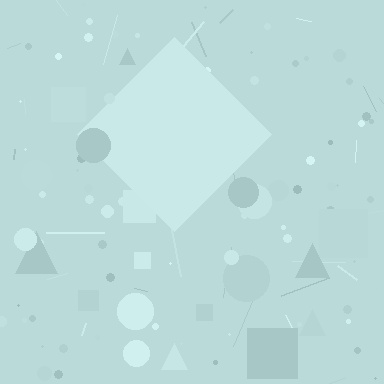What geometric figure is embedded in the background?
A diamond is embedded in the background.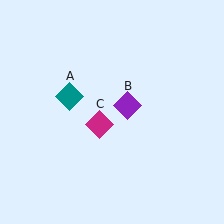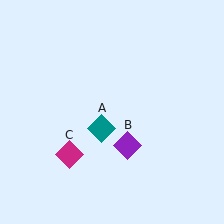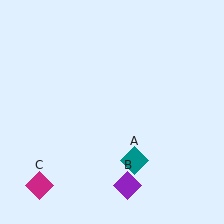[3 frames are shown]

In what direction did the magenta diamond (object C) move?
The magenta diamond (object C) moved down and to the left.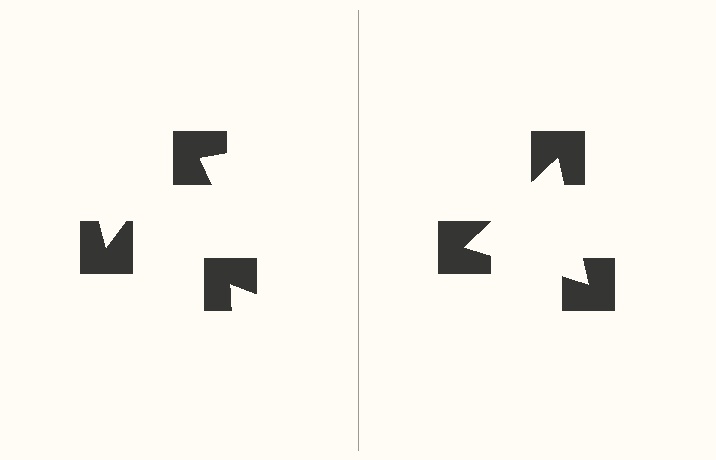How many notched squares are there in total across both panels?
6 — 3 on each side.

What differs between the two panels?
The notched squares are positioned identically on both sides; only the wedge orientations differ. On the right they align to a triangle; on the left they are misaligned.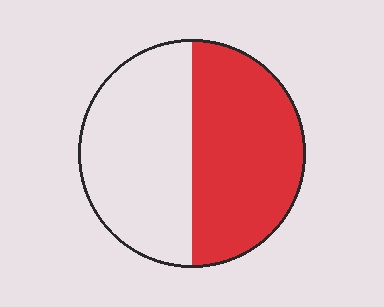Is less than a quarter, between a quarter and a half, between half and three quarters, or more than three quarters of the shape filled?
Between half and three quarters.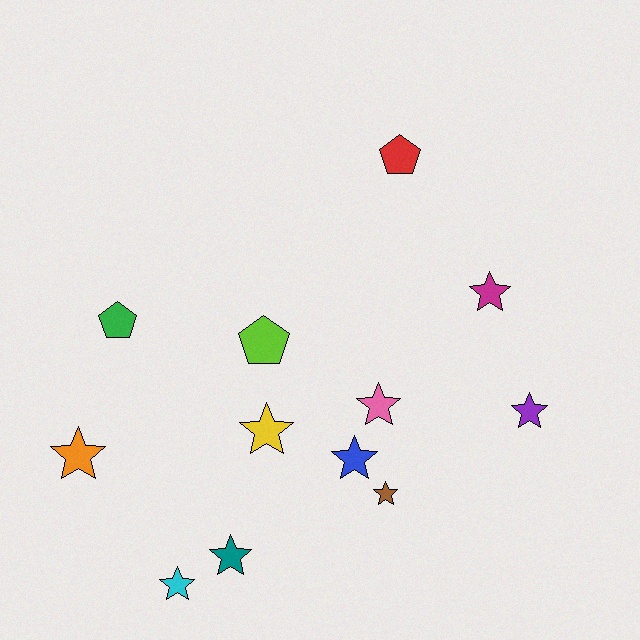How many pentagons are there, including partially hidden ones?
There are 3 pentagons.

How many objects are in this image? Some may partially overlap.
There are 12 objects.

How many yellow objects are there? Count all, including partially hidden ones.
There is 1 yellow object.